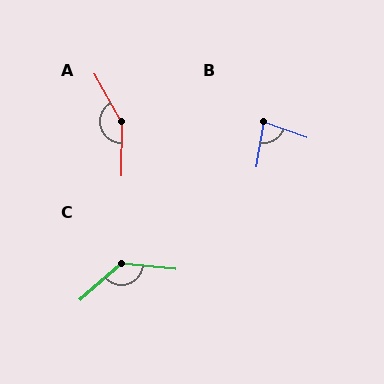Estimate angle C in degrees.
Approximately 133 degrees.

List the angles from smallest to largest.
B (79°), C (133°), A (150°).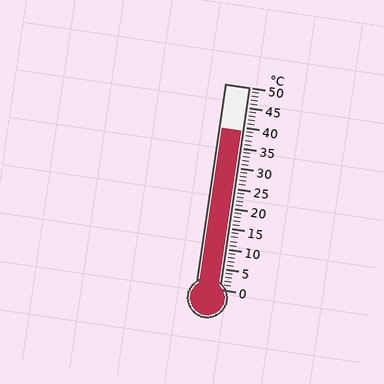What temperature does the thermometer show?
The thermometer shows approximately 39°C.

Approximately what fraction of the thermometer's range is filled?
The thermometer is filled to approximately 80% of its range.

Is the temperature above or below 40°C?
The temperature is below 40°C.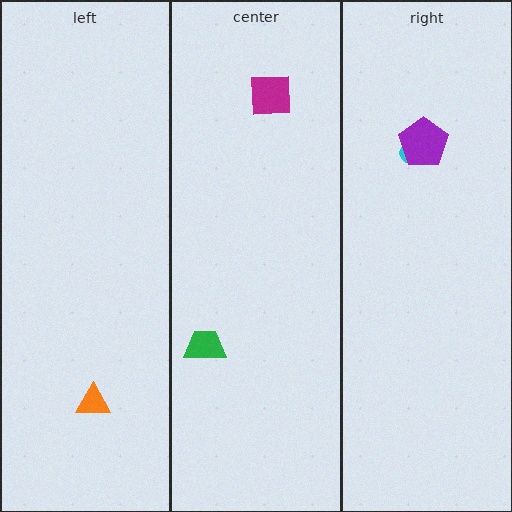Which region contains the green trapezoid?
The center region.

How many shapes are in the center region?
2.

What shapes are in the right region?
The cyan ellipse, the purple pentagon.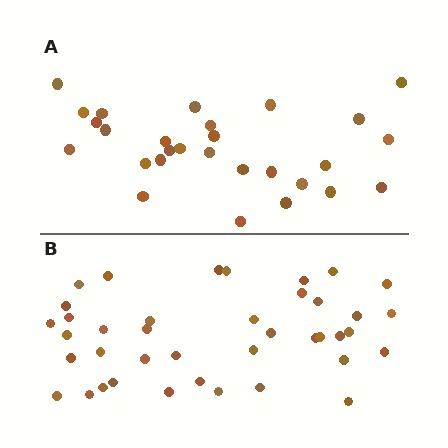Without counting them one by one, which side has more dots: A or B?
Region B (the bottom region) has more dots.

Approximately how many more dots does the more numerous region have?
Region B has roughly 12 or so more dots than region A.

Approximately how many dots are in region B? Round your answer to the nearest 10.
About 40 dots.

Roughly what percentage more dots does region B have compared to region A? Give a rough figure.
About 45% more.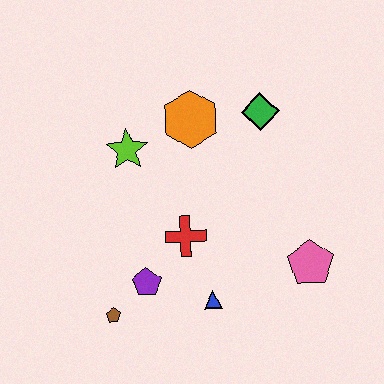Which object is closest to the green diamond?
The orange hexagon is closest to the green diamond.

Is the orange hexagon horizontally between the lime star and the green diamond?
Yes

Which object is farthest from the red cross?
The green diamond is farthest from the red cross.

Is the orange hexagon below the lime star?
No